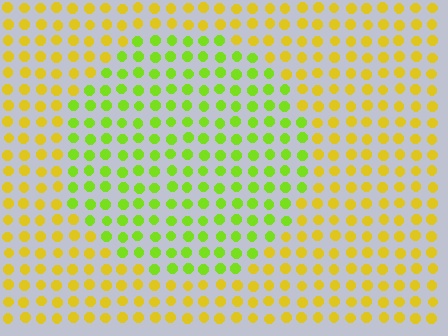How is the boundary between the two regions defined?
The boundary is defined purely by a slight shift in hue (about 40 degrees). Spacing, size, and orientation are identical on both sides.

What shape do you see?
I see a circle.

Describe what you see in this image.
The image is filled with small yellow elements in a uniform arrangement. A circle-shaped region is visible where the elements are tinted to a slightly different hue, forming a subtle color boundary.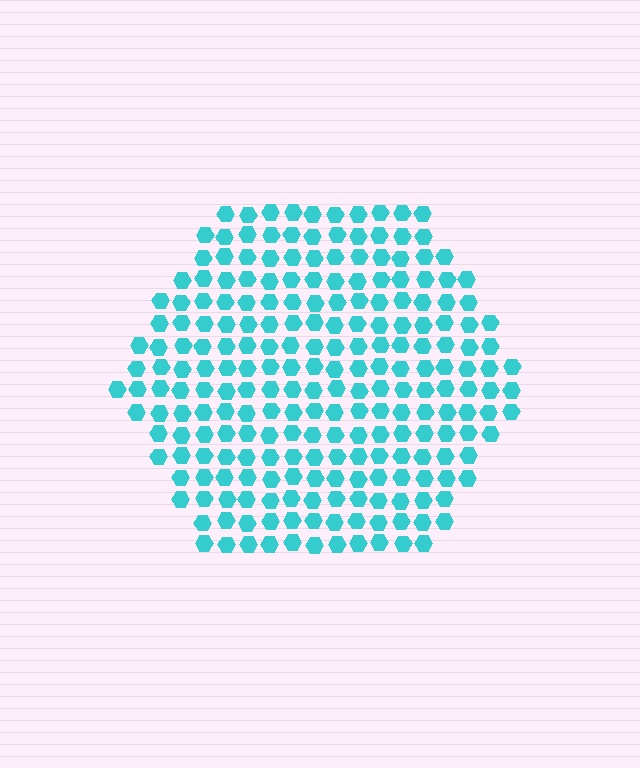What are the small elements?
The small elements are hexagons.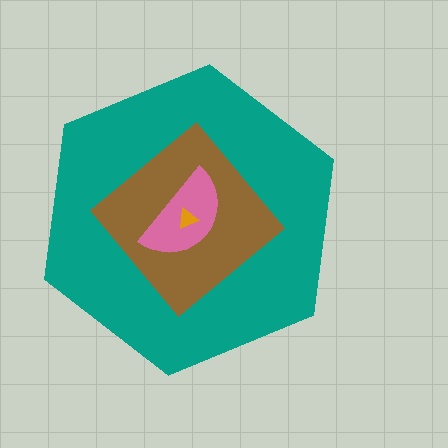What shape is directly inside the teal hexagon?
The brown diamond.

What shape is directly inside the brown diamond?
The pink semicircle.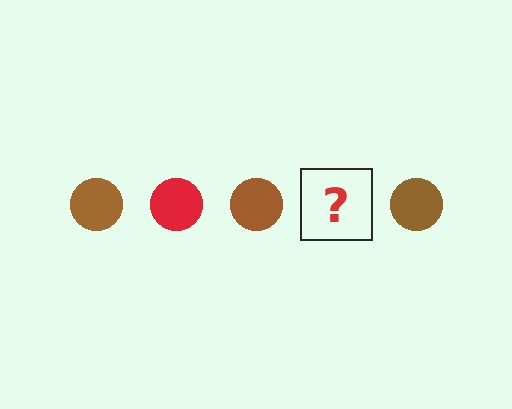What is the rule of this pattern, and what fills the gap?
The rule is that the pattern cycles through brown, red circles. The gap should be filled with a red circle.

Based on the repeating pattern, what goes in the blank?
The blank should be a red circle.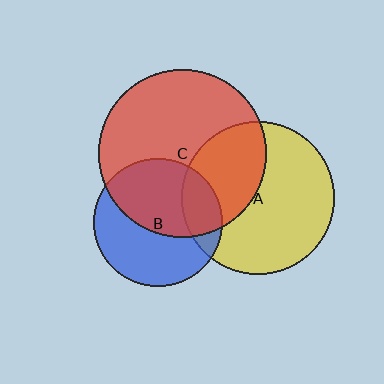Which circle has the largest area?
Circle C (red).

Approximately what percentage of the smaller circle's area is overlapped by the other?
Approximately 50%.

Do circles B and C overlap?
Yes.